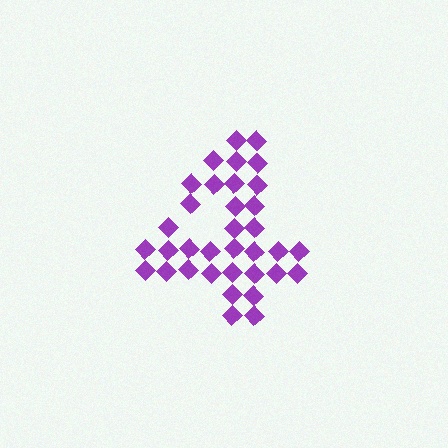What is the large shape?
The large shape is the digit 4.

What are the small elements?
The small elements are diamonds.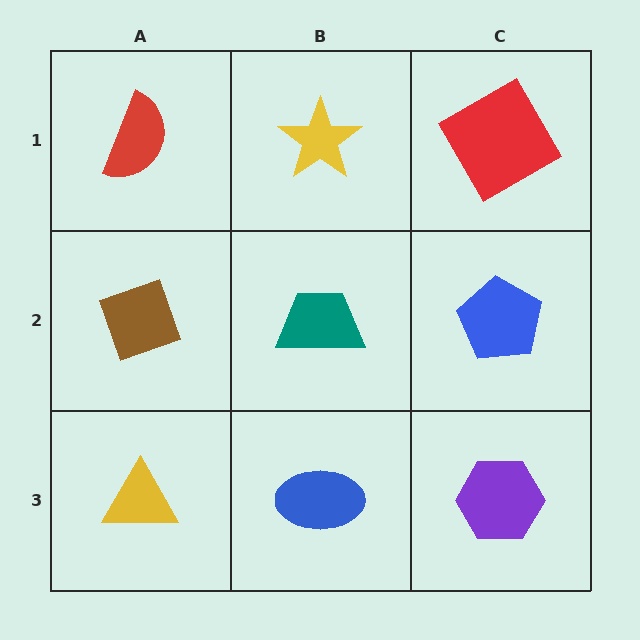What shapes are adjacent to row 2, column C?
A red square (row 1, column C), a purple hexagon (row 3, column C), a teal trapezoid (row 2, column B).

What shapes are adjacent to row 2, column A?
A red semicircle (row 1, column A), a yellow triangle (row 3, column A), a teal trapezoid (row 2, column B).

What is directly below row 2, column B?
A blue ellipse.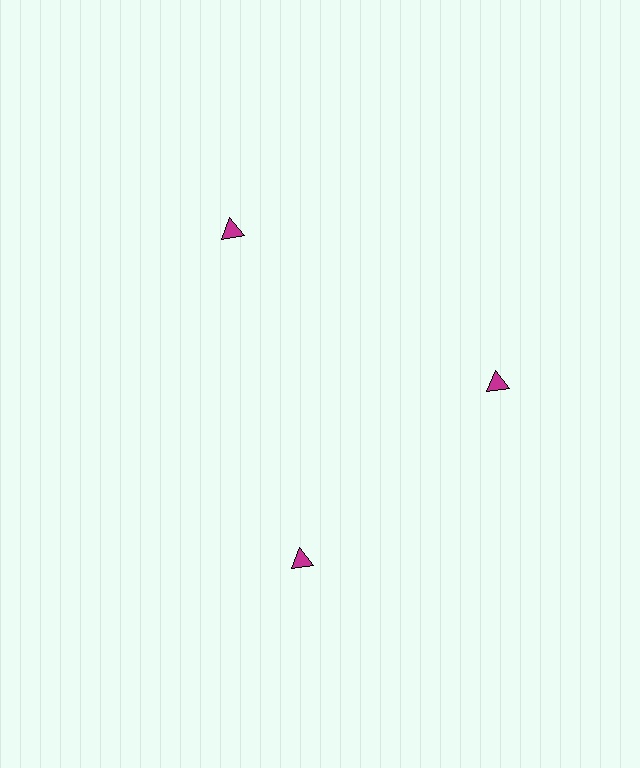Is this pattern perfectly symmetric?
No. The 3 magenta triangles are arranged in a ring, but one element near the 7 o'clock position is rotated out of alignment along the ring, breaking the 3-fold rotational symmetry.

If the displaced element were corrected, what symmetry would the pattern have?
It would have 3-fold rotational symmetry — the pattern would map onto itself every 120 degrees.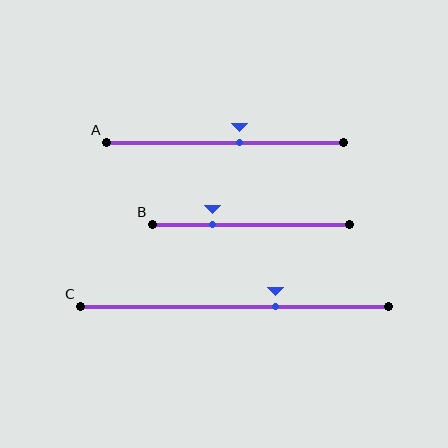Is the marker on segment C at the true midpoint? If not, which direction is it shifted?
No, the marker on segment C is shifted to the right by about 14% of the segment length.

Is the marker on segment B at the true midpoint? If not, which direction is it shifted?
No, the marker on segment B is shifted to the left by about 19% of the segment length.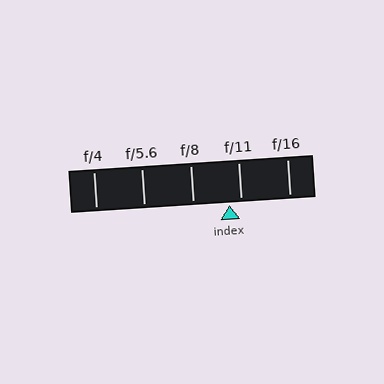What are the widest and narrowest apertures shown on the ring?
The widest aperture shown is f/4 and the narrowest is f/16.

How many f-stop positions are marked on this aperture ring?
There are 5 f-stop positions marked.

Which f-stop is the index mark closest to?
The index mark is closest to f/11.